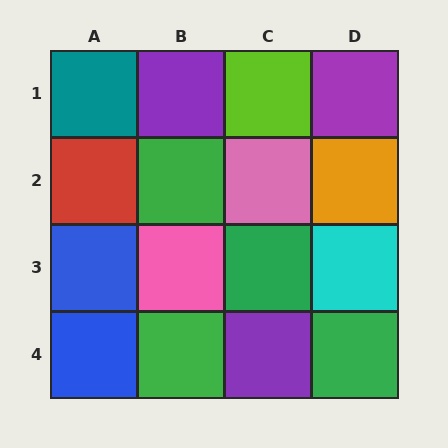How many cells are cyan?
1 cell is cyan.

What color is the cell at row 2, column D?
Orange.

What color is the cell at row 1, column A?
Teal.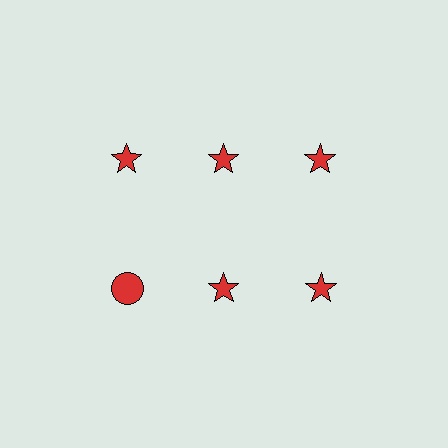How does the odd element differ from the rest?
It has a different shape: circle instead of star.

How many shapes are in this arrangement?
There are 6 shapes arranged in a grid pattern.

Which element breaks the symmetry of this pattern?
The red circle in the second row, leftmost column breaks the symmetry. All other shapes are red stars.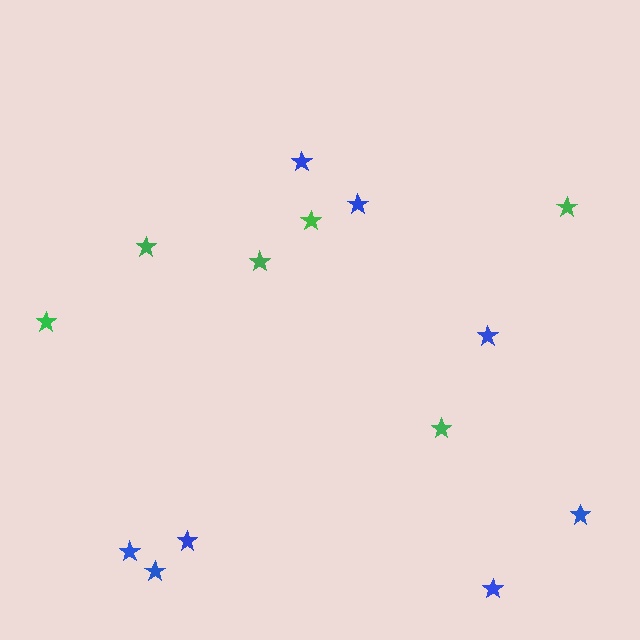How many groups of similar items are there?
There are 2 groups: one group of green stars (6) and one group of blue stars (8).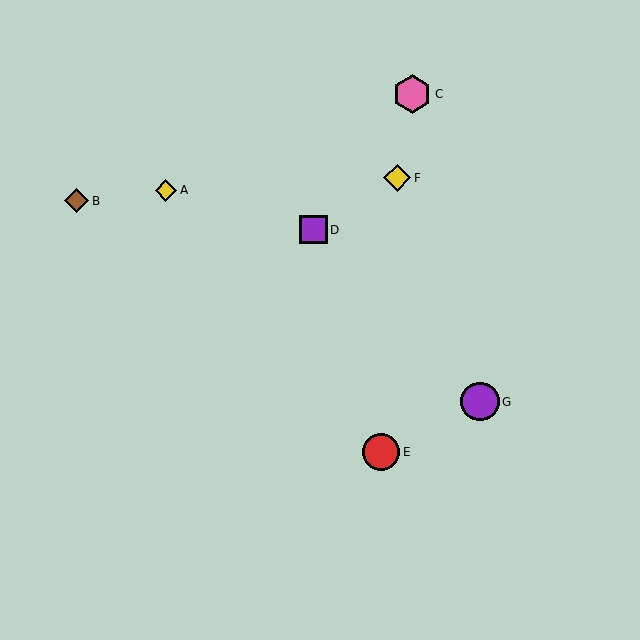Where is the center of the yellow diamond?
The center of the yellow diamond is at (166, 190).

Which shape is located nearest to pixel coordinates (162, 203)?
The yellow diamond (labeled A) at (166, 190) is nearest to that location.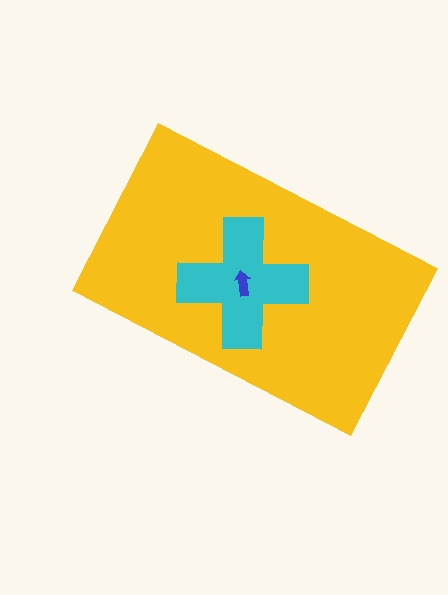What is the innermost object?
The blue arrow.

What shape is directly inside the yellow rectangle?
The cyan cross.